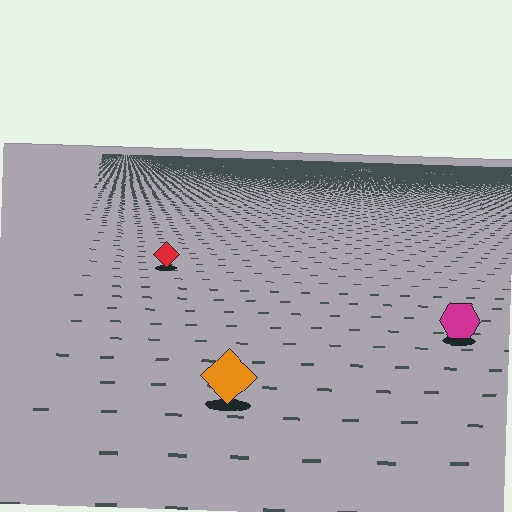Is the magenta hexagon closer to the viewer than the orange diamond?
No. The orange diamond is closer — you can tell from the texture gradient: the ground texture is coarser near it.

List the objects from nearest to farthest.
From nearest to farthest: the orange diamond, the magenta hexagon, the red diamond.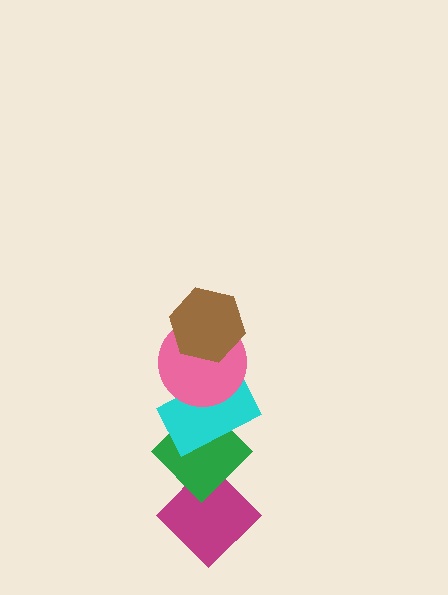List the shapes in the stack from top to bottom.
From top to bottom: the brown hexagon, the pink circle, the cyan rectangle, the green diamond, the magenta diamond.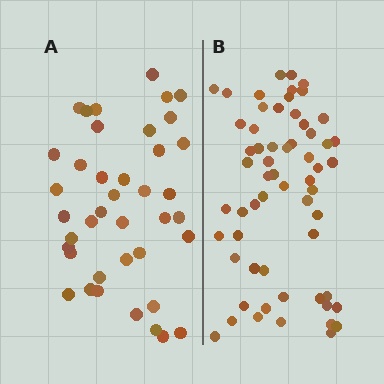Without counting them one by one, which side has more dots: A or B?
Region B (the right region) has more dots.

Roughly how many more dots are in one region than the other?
Region B has approximately 20 more dots than region A.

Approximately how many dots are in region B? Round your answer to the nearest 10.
About 60 dots.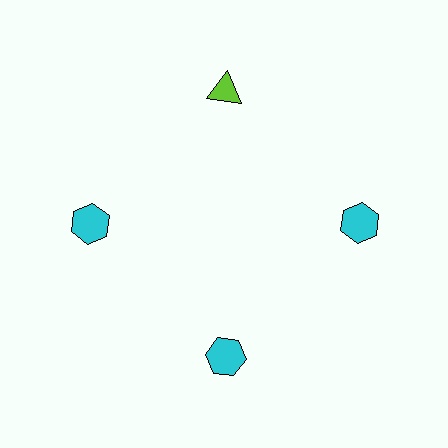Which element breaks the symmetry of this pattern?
The lime triangle at roughly the 12 o'clock position breaks the symmetry. All other shapes are cyan hexagons.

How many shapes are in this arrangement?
There are 4 shapes arranged in a ring pattern.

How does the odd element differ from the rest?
It differs in both color (lime instead of cyan) and shape (triangle instead of hexagon).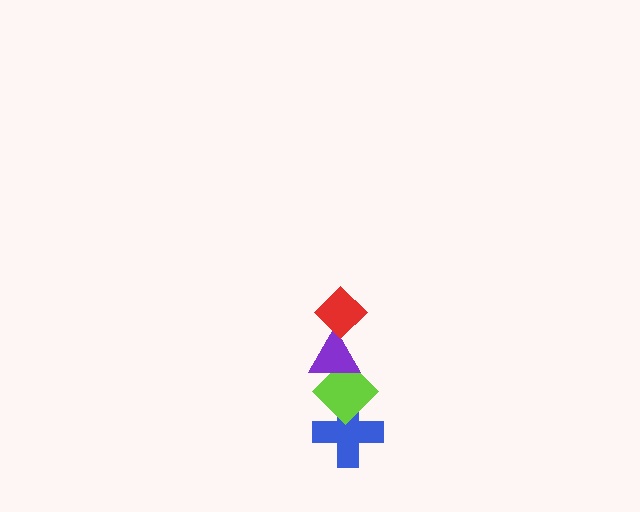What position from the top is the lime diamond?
The lime diamond is 3rd from the top.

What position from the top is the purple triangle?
The purple triangle is 2nd from the top.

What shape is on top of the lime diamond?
The purple triangle is on top of the lime diamond.